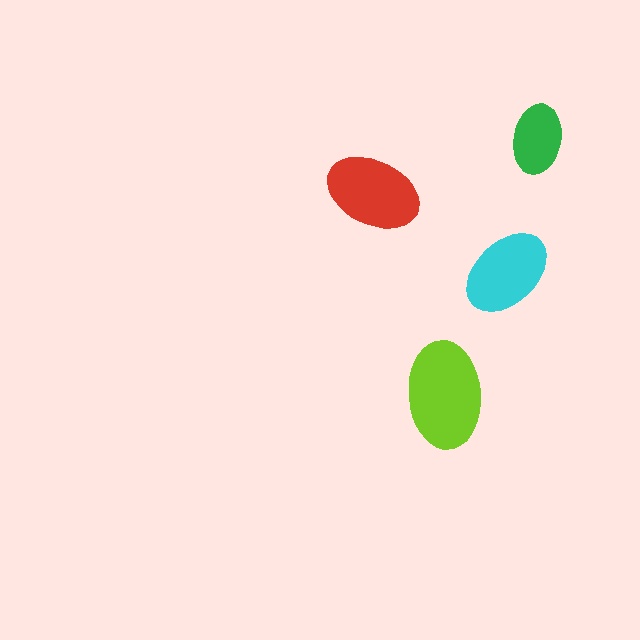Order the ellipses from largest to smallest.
the lime one, the red one, the cyan one, the green one.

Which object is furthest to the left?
The red ellipse is leftmost.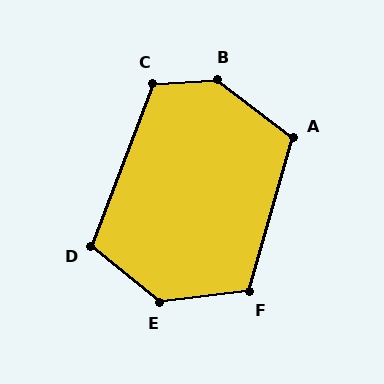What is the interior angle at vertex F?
Approximately 113 degrees (obtuse).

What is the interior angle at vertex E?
Approximately 134 degrees (obtuse).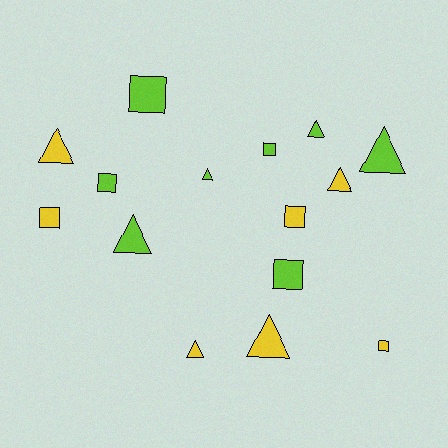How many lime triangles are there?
There are 4 lime triangles.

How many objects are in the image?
There are 15 objects.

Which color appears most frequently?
Lime, with 8 objects.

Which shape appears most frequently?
Triangle, with 8 objects.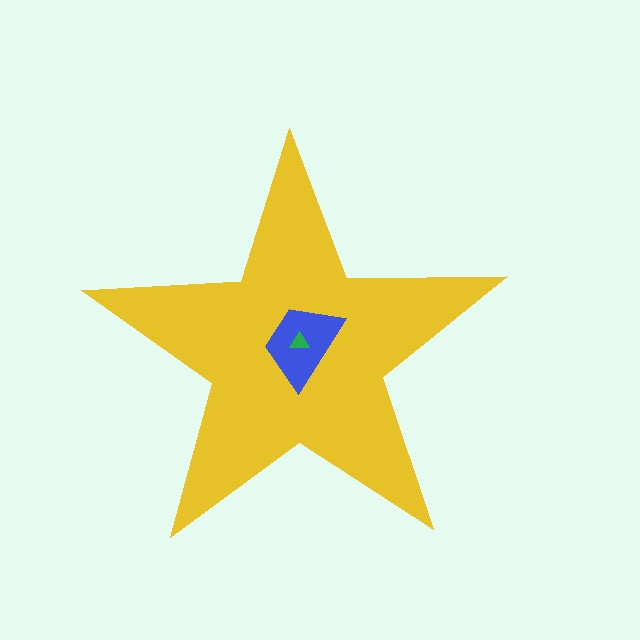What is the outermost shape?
The yellow star.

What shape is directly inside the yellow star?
The blue trapezoid.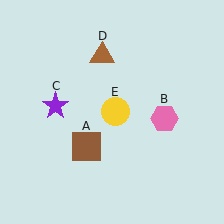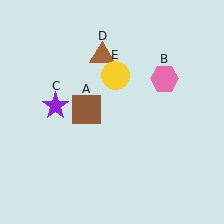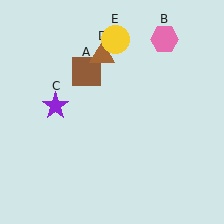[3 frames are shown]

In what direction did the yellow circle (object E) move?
The yellow circle (object E) moved up.